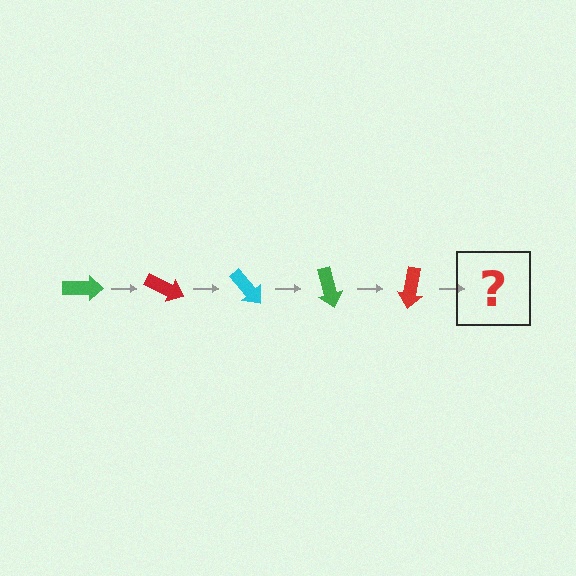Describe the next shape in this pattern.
It should be a cyan arrow, rotated 125 degrees from the start.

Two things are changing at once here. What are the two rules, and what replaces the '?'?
The two rules are that it rotates 25 degrees each step and the color cycles through green, red, and cyan. The '?' should be a cyan arrow, rotated 125 degrees from the start.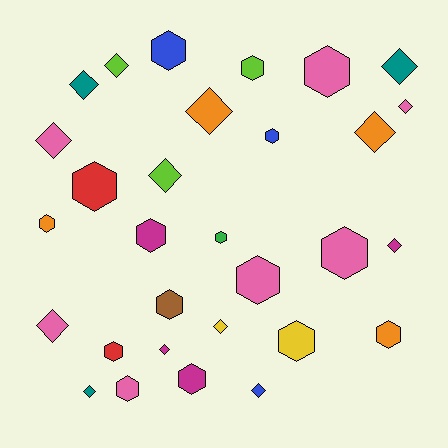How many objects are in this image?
There are 30 objects.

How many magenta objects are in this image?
There are 4 magenta objects.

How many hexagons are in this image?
There are 16 hexagons.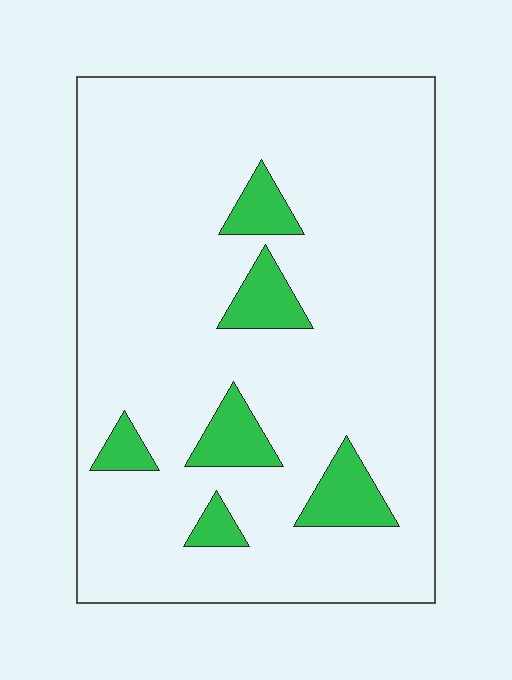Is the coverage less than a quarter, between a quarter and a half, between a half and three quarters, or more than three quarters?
Less than a quarter.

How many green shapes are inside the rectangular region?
6.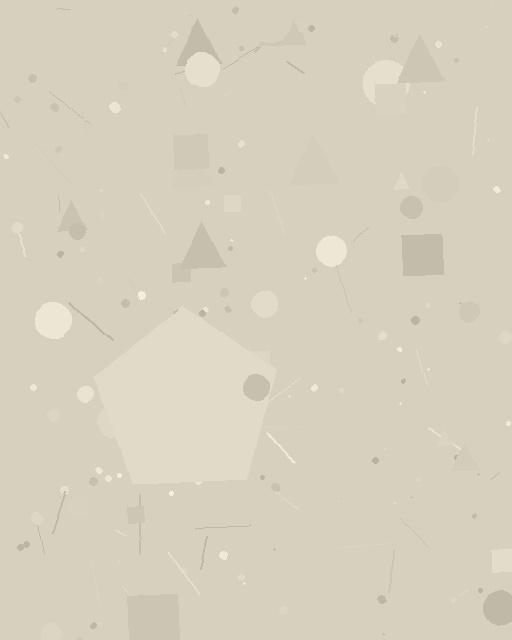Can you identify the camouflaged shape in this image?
The camouflaged shape is a pentagon.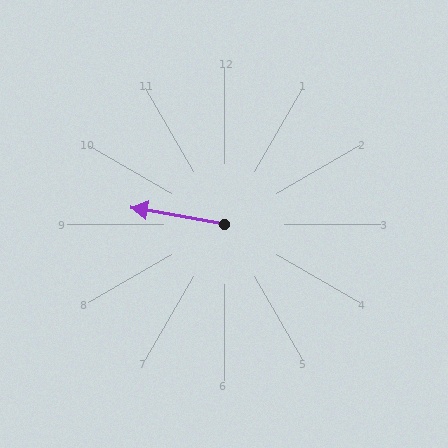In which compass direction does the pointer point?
West.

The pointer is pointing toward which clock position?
Roughly 9 o'clock.